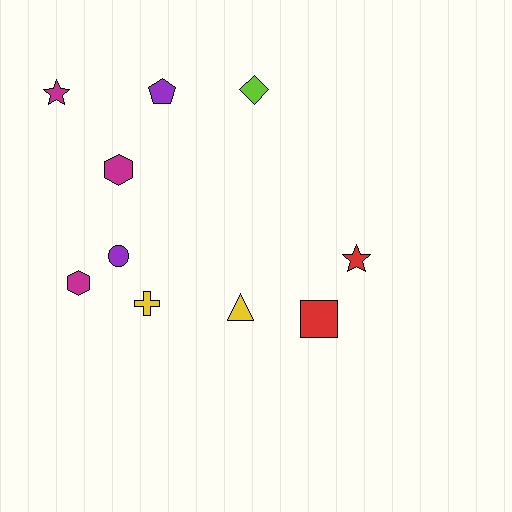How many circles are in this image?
There is 1 circle.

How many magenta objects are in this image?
There are 3 magenta objects.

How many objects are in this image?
There are 10 objects.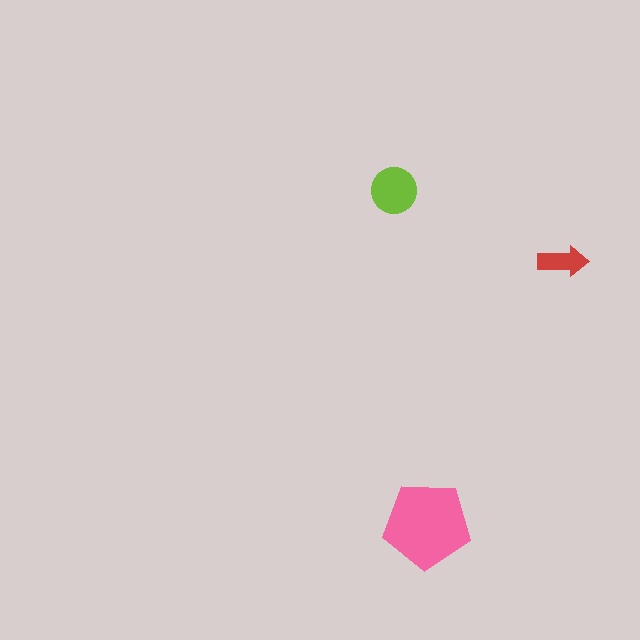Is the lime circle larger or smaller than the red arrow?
Larger.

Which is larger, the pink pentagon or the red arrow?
The pink pentagon.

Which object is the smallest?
The red arrow.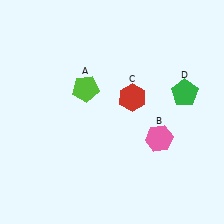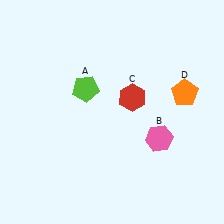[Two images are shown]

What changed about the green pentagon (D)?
In Image 1, D is green. In Image 2, it changed to orange.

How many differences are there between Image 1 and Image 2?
There is 1 difference between the two images.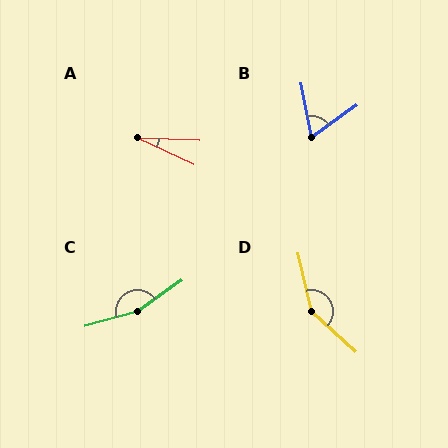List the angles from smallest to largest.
A (23°), B (65°), D (145°), C (161°).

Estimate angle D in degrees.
Approximately 145 degrees.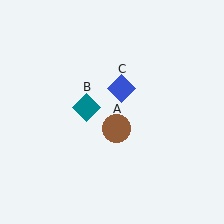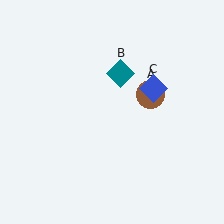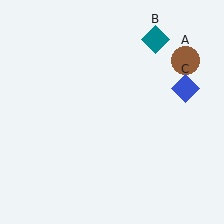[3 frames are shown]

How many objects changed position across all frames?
3 objects changed position: brown circle (object A), teal diamond (object B), blue diamond (object C).